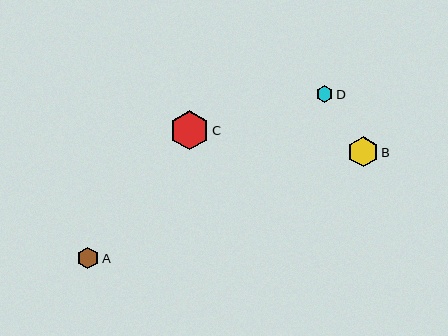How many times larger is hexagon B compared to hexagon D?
Hexagon B is approximately 1.8 times the size of hexagon D.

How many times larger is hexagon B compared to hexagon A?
Hexagon B is approximately 1.4 times the size of hexagon A.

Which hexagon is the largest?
Hexagon C is the largest with a size of approximately 39 pixels.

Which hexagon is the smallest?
Hexagon D is the smallest with a size of approximately 17 pixels.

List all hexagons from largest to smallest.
From largest to smallest: C, B, A, D.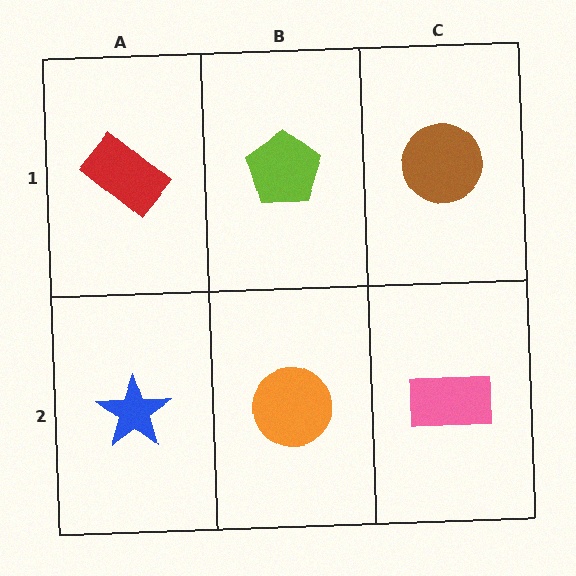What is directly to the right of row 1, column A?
A lime pentagon.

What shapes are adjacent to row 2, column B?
A lime pentagon (row 1, column B), a blue star (row 2, column A), a pink rectangle (row 2, column C).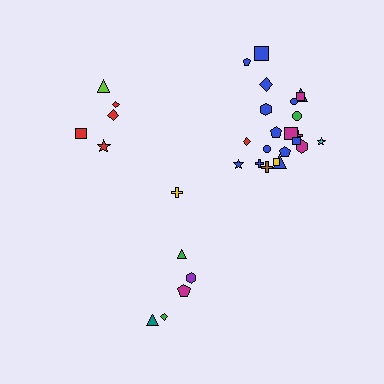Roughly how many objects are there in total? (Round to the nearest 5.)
Roughly 35 objects in total.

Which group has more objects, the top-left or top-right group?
The top-right group.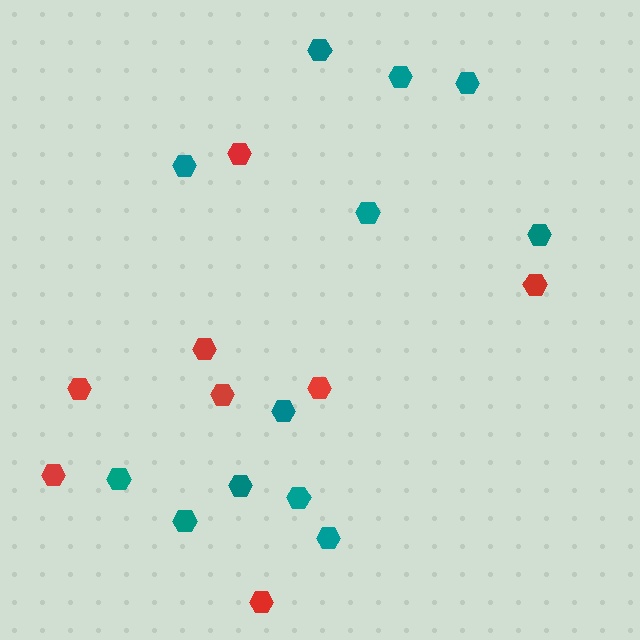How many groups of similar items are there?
There are 2 groups: one group of teal hexagons (12) and one group of red hexagons (8).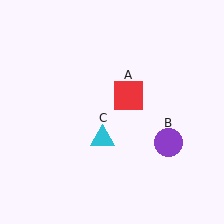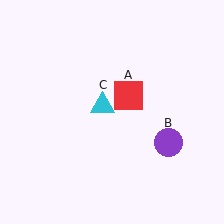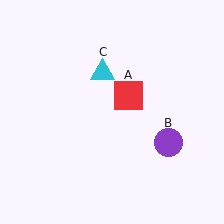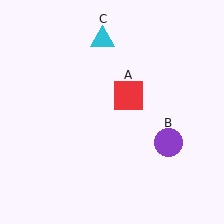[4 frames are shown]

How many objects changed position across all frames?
1 object changed position: cyan triangle (object C).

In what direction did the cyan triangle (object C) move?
The cyan triangle (object C) moved up.